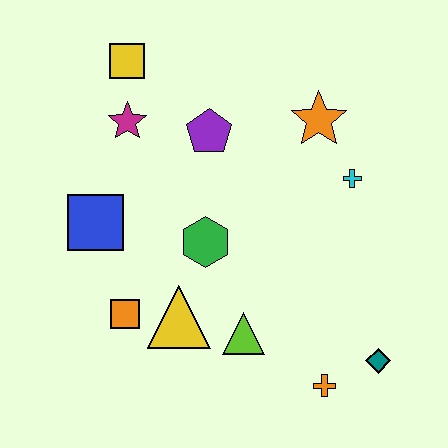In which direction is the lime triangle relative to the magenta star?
The lime triangle is below the magenta star.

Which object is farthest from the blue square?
The teal diamond is farthest from the blue square.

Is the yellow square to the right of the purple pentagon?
No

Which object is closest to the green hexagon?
The yellow triangle is closest to the green hexagon.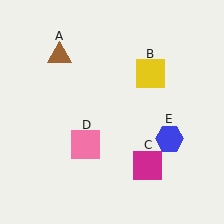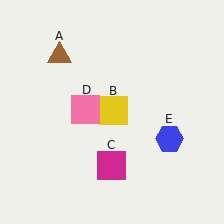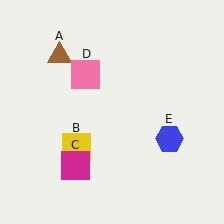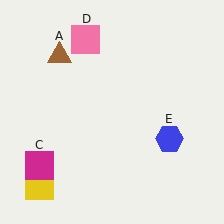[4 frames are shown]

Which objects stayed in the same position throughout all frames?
Brown triangle (object A) and blue hexagon (object E) remained stationary.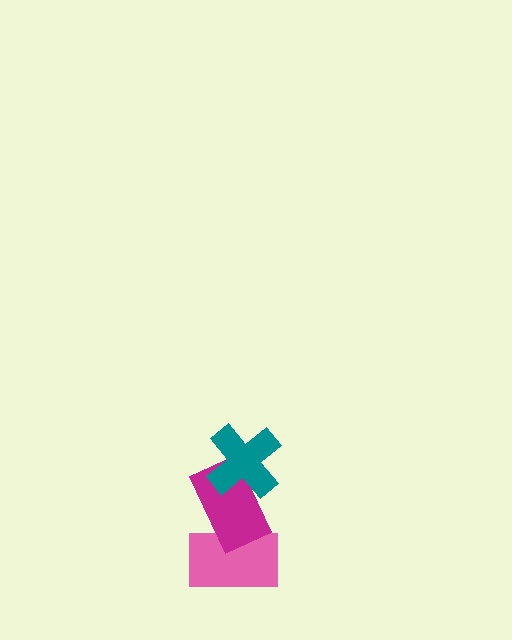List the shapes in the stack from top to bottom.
From top to bottom: the teal cross, the magenta rectangle, the pink rectangle.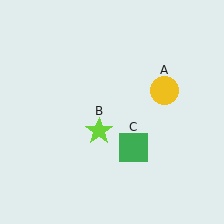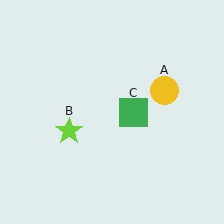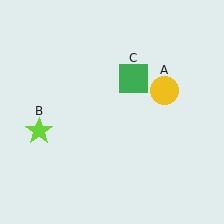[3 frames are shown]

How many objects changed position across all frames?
2 objects changed position: lime star (object B), green square (object C).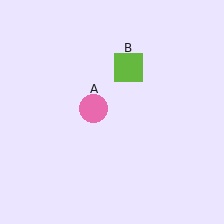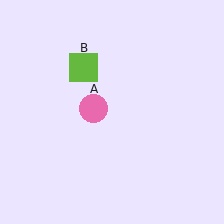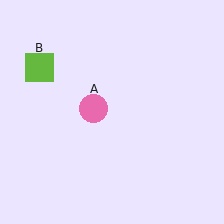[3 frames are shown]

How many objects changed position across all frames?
1 object changed position: lime square (object B).